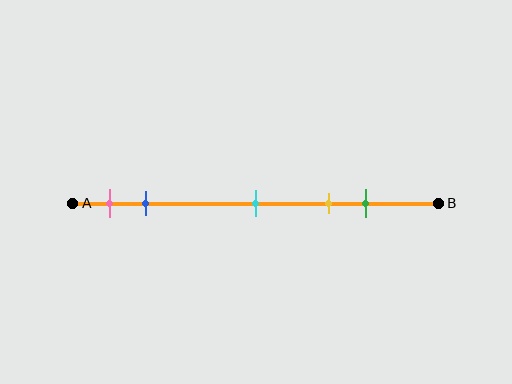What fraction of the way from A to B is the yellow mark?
The yellow mark is approximately 70% (0.7) of the way from A to B.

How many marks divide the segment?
There are 5 marks dividing the segment.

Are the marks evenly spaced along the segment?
No, the marks are not evenly spaced.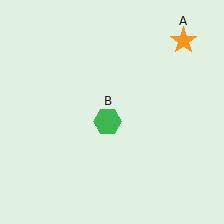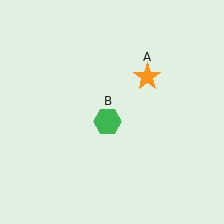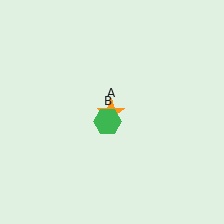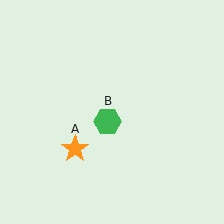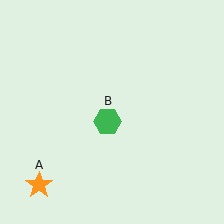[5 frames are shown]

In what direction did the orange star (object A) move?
The orange star (object A) moved down and to the left.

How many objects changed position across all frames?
1 object changed position: orange star (object A).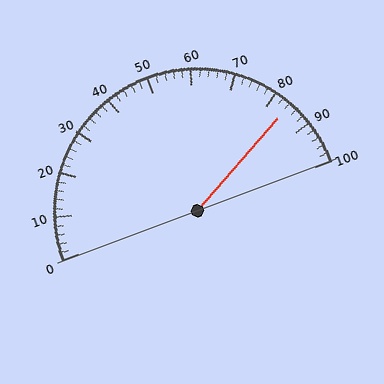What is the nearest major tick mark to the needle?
The nearest major tick mark is 80.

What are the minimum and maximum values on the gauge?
The gauge ranges from 0 to 100.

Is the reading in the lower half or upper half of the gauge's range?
The reading is in the upper half of the range (0 to 100).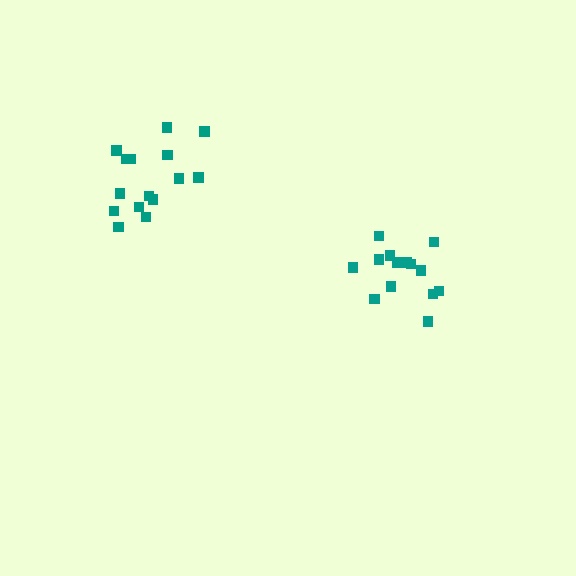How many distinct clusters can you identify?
There are 2 distinct clusters.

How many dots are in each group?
Group 1: 15 dots, Group 2: 15 dots (30 total).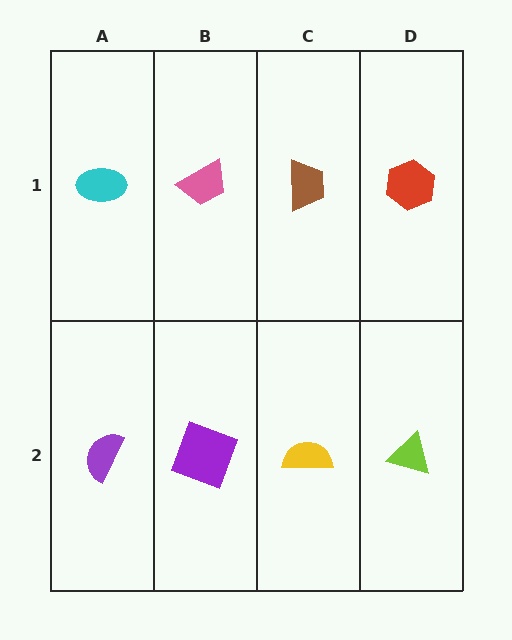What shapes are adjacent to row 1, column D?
A lime triangle (row 2, column D), a brown trapezoid (row 1, column C).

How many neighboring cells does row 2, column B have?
3.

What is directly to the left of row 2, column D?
A yellow semicircle.